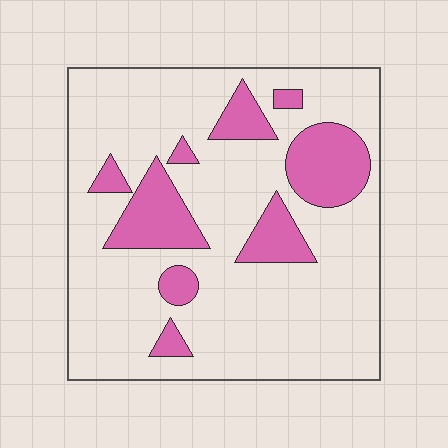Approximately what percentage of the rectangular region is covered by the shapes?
Approximately 20%.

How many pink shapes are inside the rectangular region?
9.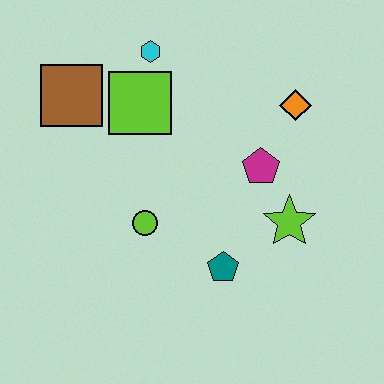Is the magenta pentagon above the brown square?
No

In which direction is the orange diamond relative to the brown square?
The orange diamond is to the right of the brown square.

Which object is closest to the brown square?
The lime square is closest to the brown square.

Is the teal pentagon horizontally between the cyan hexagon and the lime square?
No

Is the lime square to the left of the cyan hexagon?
Yes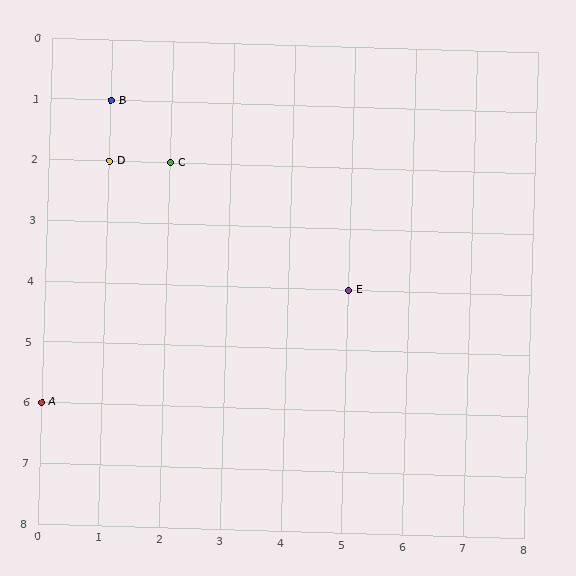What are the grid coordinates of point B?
Point B is at grid coordinates (1, 1).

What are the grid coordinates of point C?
Point C is at grid coordinates (2, 2).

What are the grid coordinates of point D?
Point D is at grid coordinates (1, 2).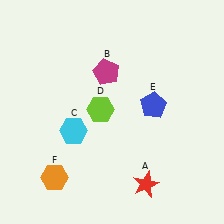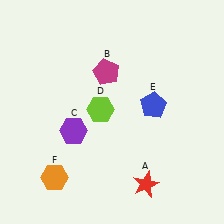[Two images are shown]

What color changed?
The hexagon (C) changed from cyan in Image 1 to purple in Image 2.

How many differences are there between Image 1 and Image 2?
There is 1 difference between the two images.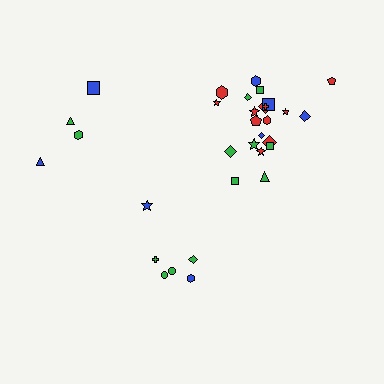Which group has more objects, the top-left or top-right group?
The top-right group.